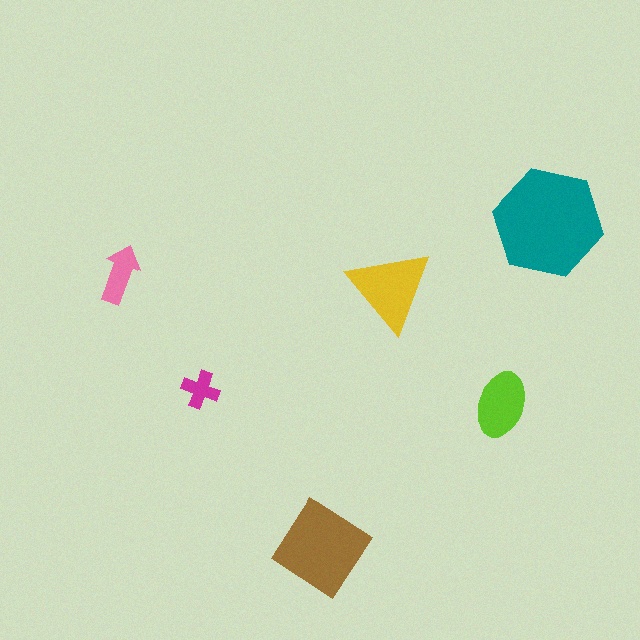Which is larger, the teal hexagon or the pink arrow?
The teal hexagon.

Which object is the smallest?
The magenta cross.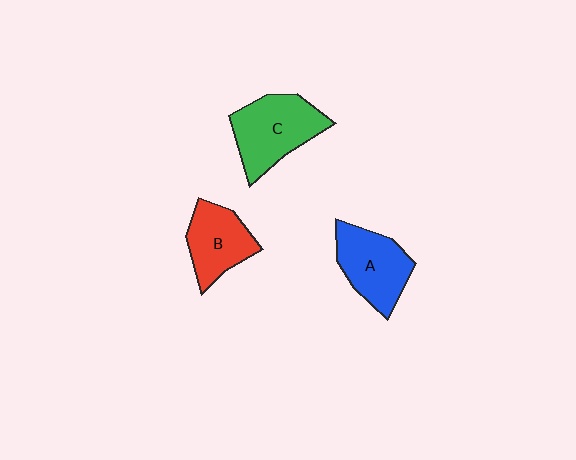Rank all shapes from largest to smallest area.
From largest to smallest: C (green), A (blue), B (red).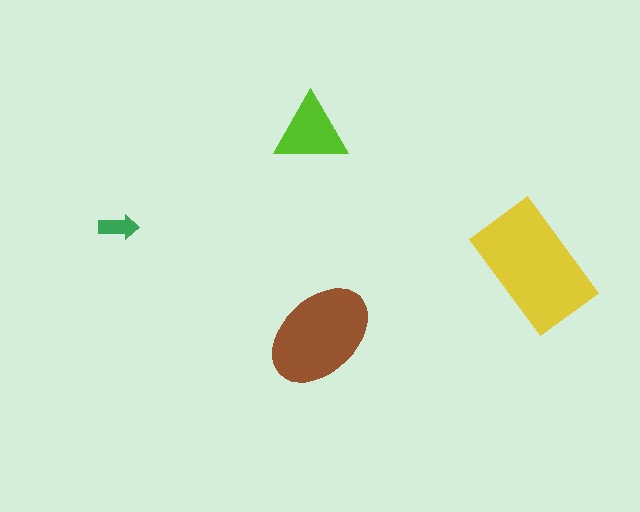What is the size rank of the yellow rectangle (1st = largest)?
1st.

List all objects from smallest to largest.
The green arrow, the lime triangle, the brown ellipse, the yellow rectangle.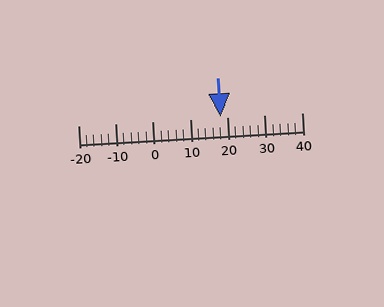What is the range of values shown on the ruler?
The ruler shows values from -20 to 40.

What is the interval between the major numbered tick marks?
The major tick marks are spaced 10 units apart.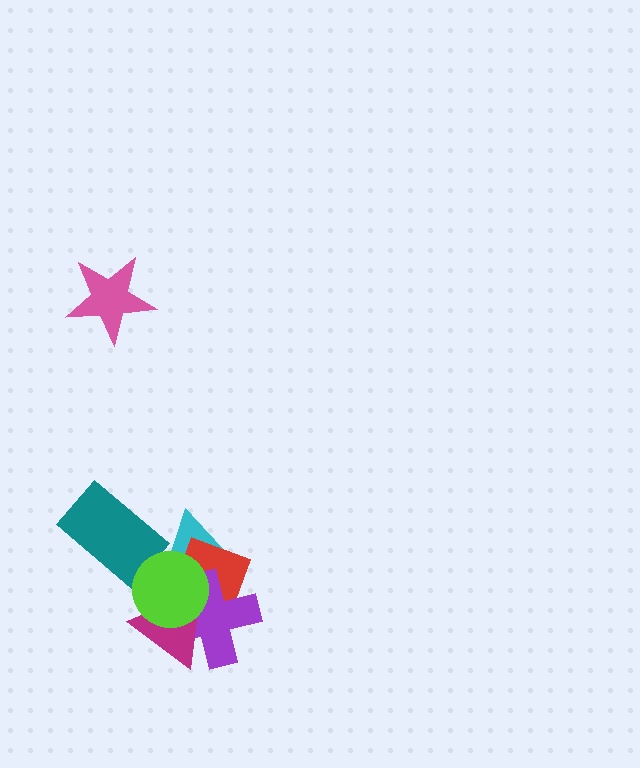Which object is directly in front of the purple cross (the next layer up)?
The magenta triangle is directly in front of the purple cross.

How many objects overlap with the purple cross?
4 objects overlap with the purple cross.